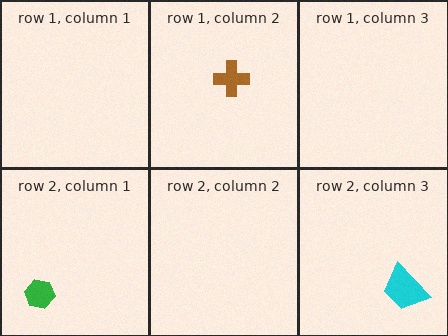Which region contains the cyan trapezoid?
The row 2, column 3 region.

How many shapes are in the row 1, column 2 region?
1.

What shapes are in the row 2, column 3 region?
The cyan trapezoid.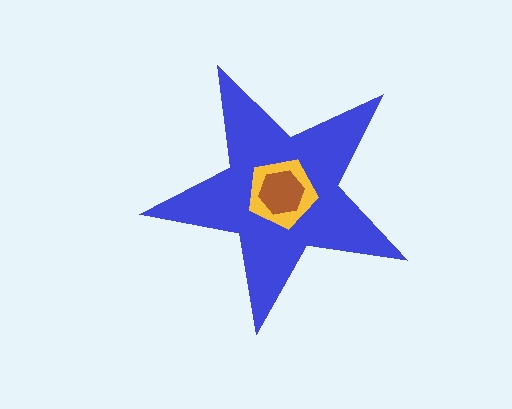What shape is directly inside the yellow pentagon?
The brown hexagon.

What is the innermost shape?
The brown hexagon.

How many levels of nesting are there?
3.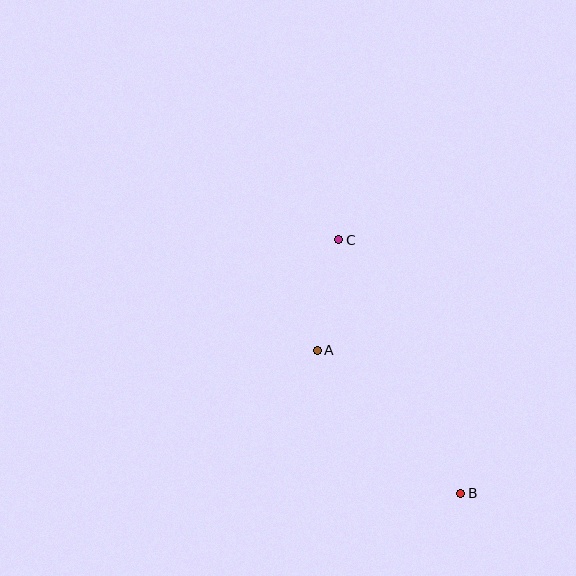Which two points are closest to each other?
Points A and C are closest to each other.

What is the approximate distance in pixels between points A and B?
The distance between A and B is approximately 203 pixels.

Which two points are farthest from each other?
Points B and C are farthest from each other.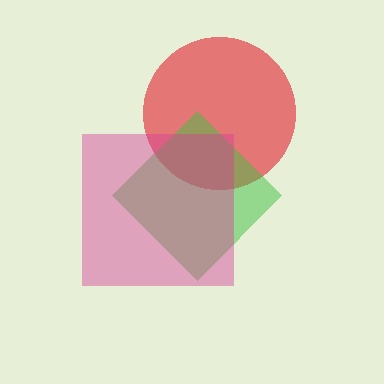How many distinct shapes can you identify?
There are 3 distinct shapes: a red circle, a green diamond, a magenta square.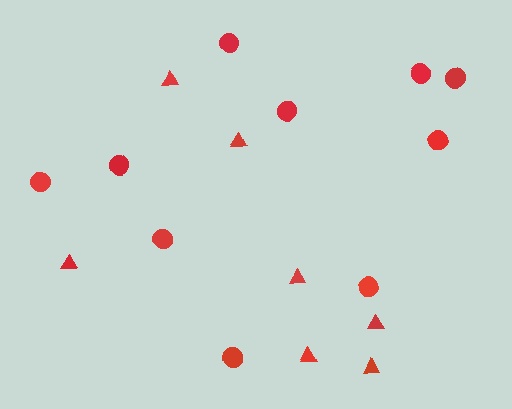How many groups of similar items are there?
There are 2 groups: one group of triangles (7) and one group of circles (10).